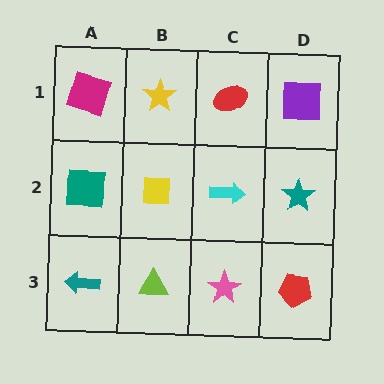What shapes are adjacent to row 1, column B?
A yellow square (row 2, column B), a magenta square (row 1, column A), a red ellipse (row 1, column C).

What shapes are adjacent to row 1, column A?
A teal square (row 2, column A), a yellow star (row 1, column B).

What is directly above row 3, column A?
A teal square.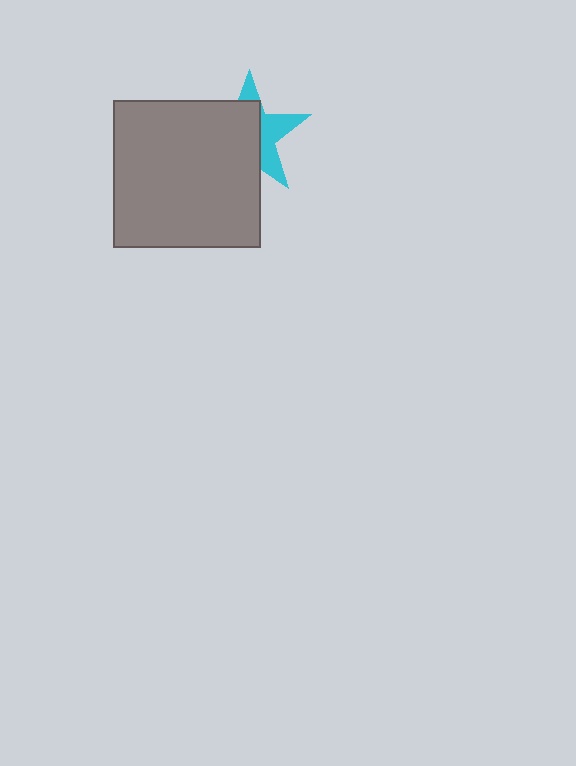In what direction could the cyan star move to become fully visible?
The cyan star could move toward the upper-right. That would shift it out from behind the gray square entirely.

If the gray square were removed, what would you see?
You would see the complete cyan star.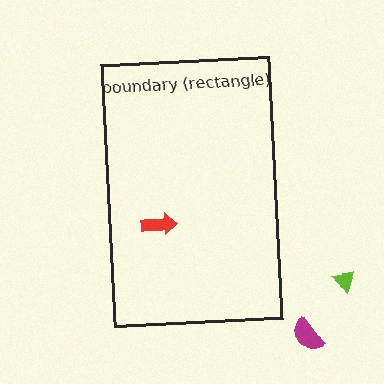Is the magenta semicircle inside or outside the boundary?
Outside.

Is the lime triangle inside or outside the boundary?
Outside.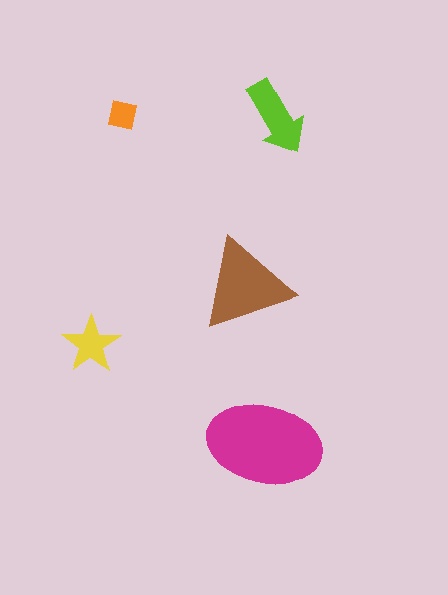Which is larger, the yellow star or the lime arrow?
The lime arrow.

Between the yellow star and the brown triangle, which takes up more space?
The brown triangle.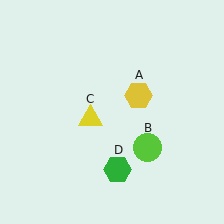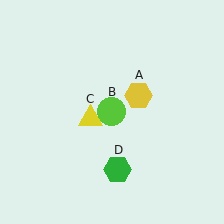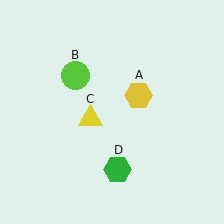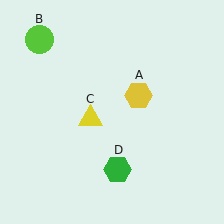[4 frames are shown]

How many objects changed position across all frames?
1 object changed position: lime circle (object B).